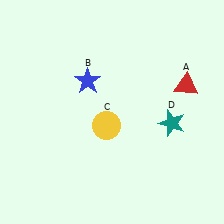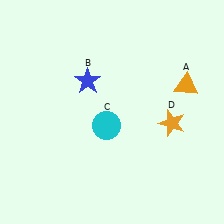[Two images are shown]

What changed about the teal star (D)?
In Image 1, D is teal. In Image 2, it changed to orange.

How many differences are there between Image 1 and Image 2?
There are 3 differences between the two images.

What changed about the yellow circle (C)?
In Image 1, C is yellow. In Image 2, it changed to cyan.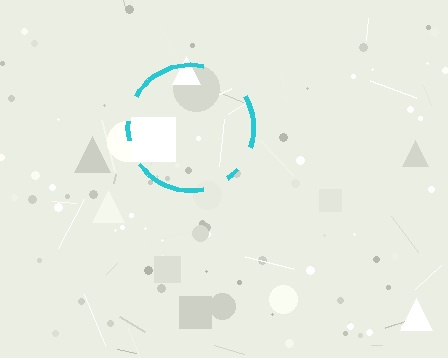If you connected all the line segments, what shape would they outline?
They would outline a circle.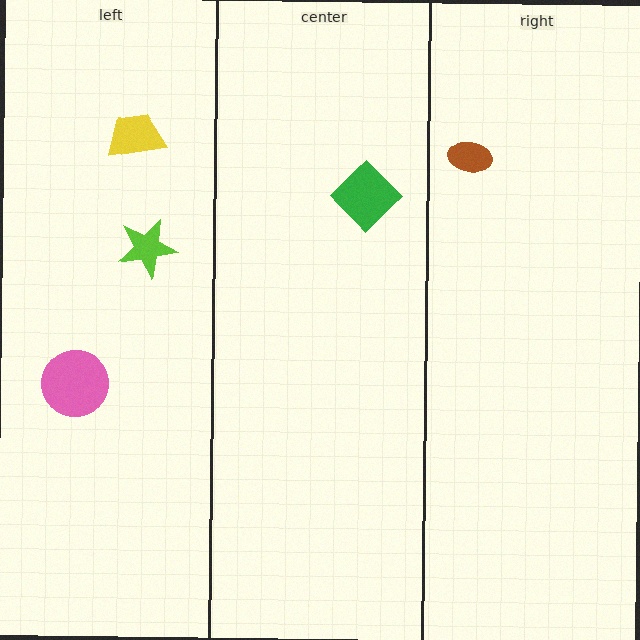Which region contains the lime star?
The left region.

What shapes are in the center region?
The green diamond.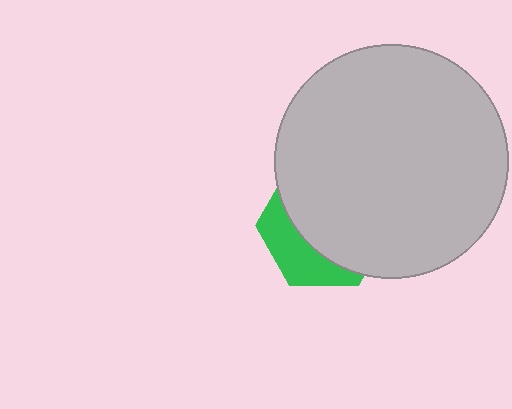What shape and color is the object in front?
The object in front is a light gray circle.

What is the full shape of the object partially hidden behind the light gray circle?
The partially hidden object is a green hexagon.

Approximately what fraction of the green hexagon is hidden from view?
Roughly 68% of the green hexagon is hidden behind the light gray circle.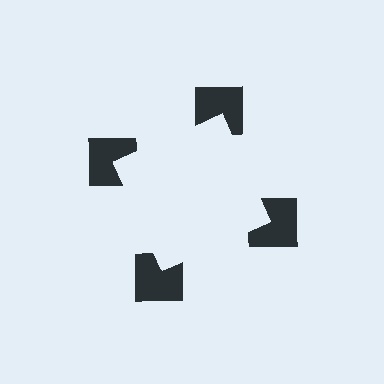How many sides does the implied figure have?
4 sides.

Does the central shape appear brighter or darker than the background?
It typically appears slightly brighter than the background, even though no actual brightness change is drawn.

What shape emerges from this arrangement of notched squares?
An illusory square — its edges are inferred from the aligned wedge cuts in the notched squares, not physically drawn.